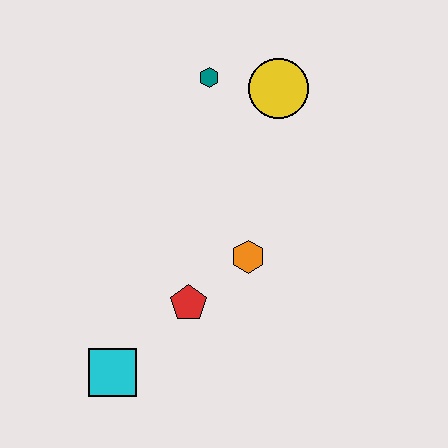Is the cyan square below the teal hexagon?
Yes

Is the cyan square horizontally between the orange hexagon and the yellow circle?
No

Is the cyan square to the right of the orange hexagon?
No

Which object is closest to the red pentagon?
The orange hexagon is closest to the red pentagon.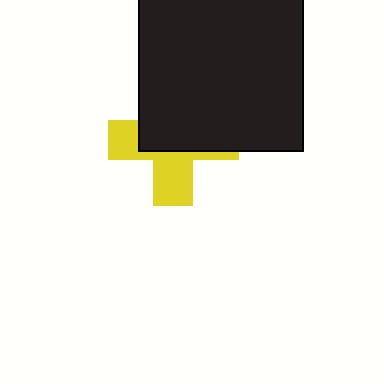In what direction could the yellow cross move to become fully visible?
The yellow cross could move down. That would shift it out from behind the black rectangle entirely.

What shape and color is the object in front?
The object in front is a black rectangle.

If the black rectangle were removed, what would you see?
You would see the complete yellow cross.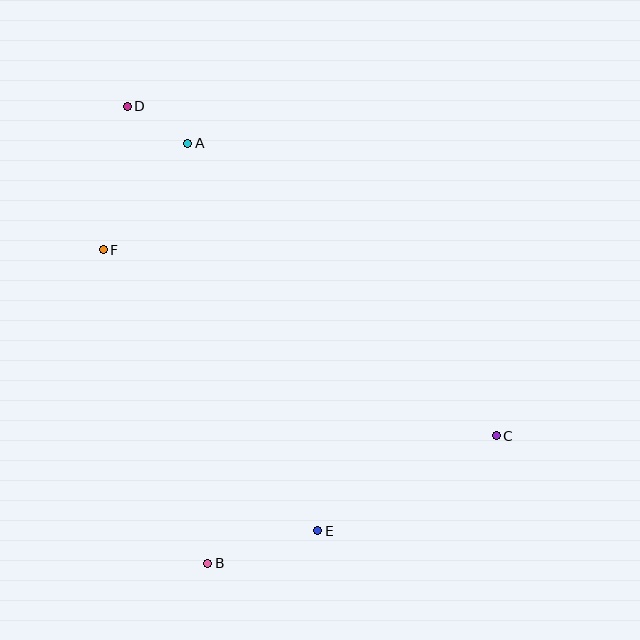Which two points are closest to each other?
Points A and D are closest to each other.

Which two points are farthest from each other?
Points C and D are farthest from each other.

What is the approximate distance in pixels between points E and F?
The distance between E and F is approximately 354 pixels.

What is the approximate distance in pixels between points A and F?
The distance between A and F is approximately 136 pixels.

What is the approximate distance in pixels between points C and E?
The distance between C and E is approximately 203 pixels.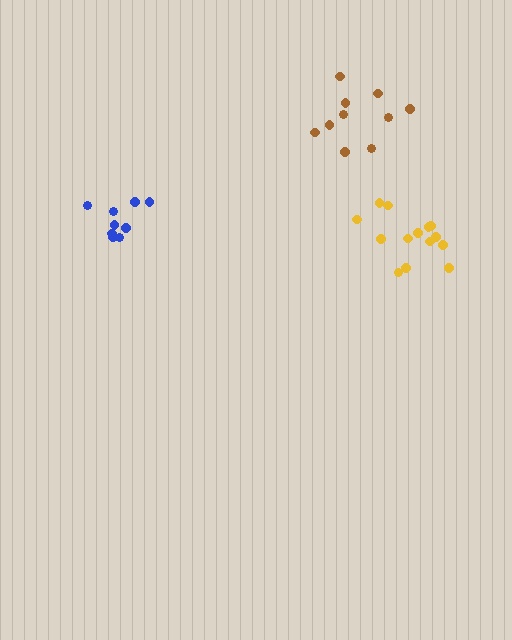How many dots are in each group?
Group 1: 9 dots, Group 2: 10 dots, Group 3: 14 dots (33 total).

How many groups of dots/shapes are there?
There are 3 groups.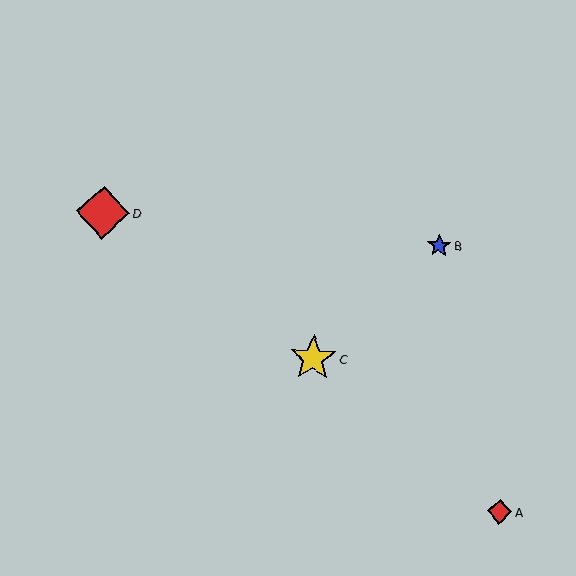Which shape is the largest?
The red diamond (labeled D) is the largest.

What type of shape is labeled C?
Shape C is a yellow star.